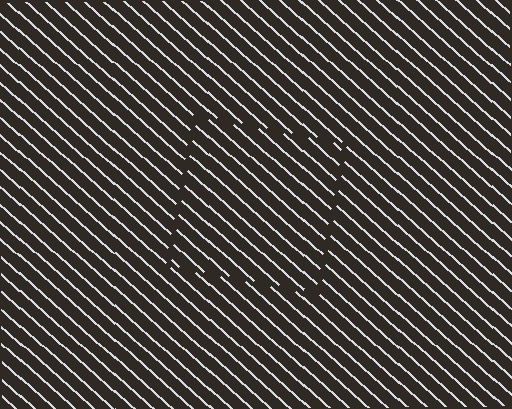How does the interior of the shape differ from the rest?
The interior of the shape contains the same grating, shifted by half a period — the contour is defined by the phase discontinuity where line-ends from the inner and outer gratings abut.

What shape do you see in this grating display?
An illusory square. The interior of the shape contains the same grating, shifted by half a period — the contour is defined by the phase discontinuity where line-ends from the inner and outer gratings abut.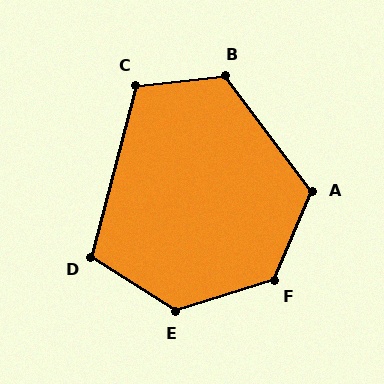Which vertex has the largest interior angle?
F, at approximately 131 degrees.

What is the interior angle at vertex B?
Approximately 121 degrees (obtuse).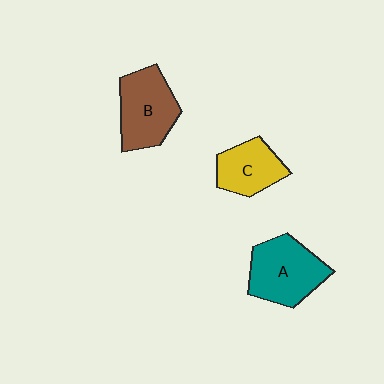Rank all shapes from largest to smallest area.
From largest to smallest: A (teal), B (brown), C (yellow).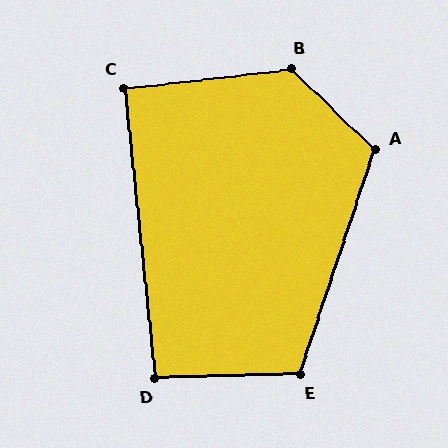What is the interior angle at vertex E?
Approximately 110 degrees (obtuse).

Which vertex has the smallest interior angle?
C, at approximately 90 degrees.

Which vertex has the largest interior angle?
B, at approximately 130 degrees.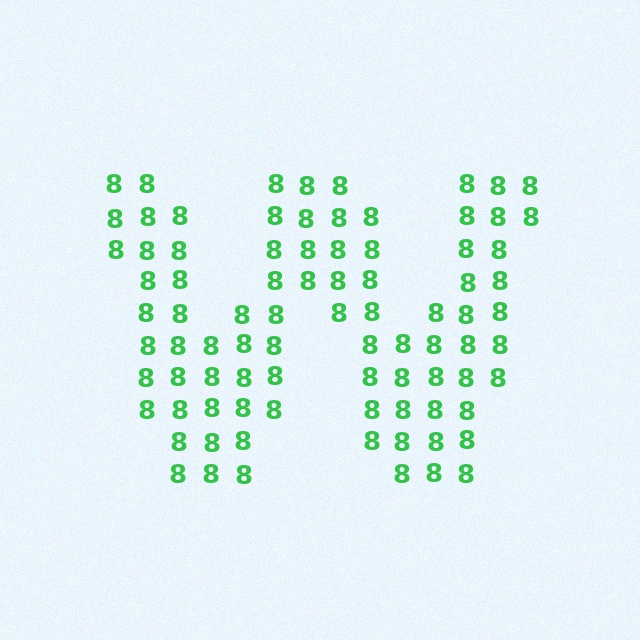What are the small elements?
The small elements are digit 8's.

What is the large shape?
The large shape is the letter W.